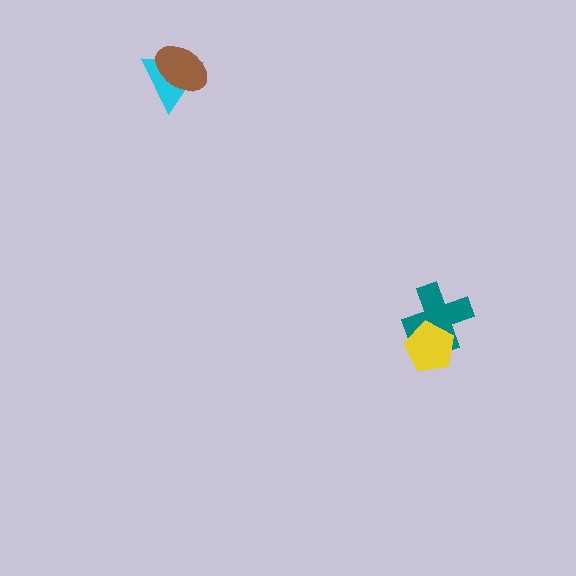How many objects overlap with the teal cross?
1 object overlaps with the teal cross.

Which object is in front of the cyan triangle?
The brown ellipse is in front of the cyan triangle.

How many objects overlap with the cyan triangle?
1 object overlaps with the cyan triangle.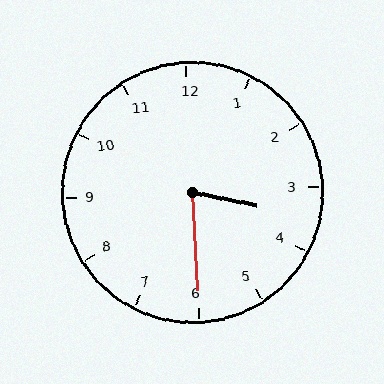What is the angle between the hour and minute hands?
Approximately 75 degrees.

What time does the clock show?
3:30.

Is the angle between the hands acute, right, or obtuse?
It is acute.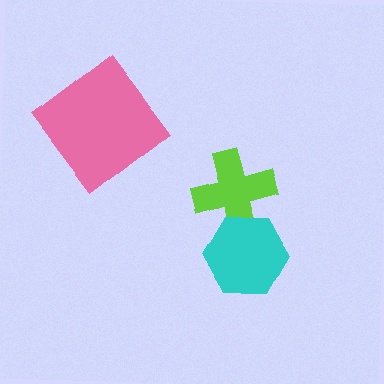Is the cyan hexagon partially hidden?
No, no other shape covers it.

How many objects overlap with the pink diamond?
0 objects overlap with the pink diamond.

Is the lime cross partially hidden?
Yes, it is partially covered by another shape.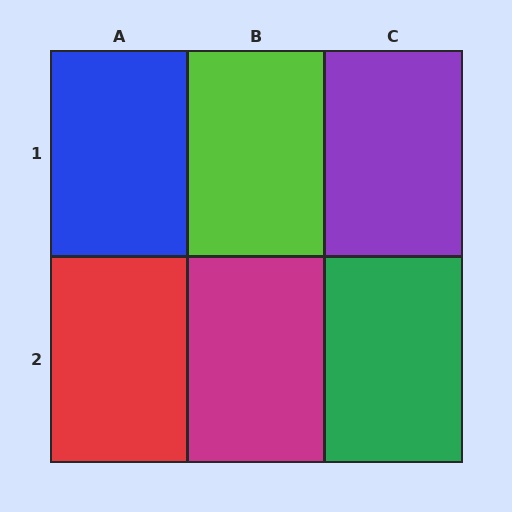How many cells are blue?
1 cell is blue.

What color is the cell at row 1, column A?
Blue.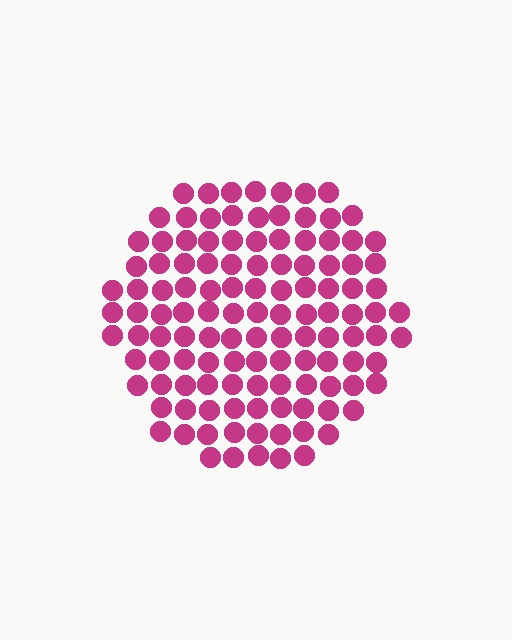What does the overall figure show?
The overall figure shows a circle.